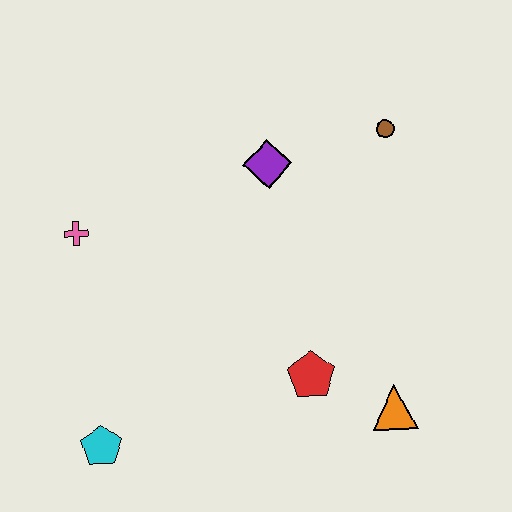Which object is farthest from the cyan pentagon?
The brown circle is farthest from the cyan pentagon.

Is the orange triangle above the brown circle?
No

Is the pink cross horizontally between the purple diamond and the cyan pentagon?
No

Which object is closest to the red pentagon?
The orange triangle is closest to the red pentagon.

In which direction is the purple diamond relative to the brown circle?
The purple diamond is to the left of the brown circle.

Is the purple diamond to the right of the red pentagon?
No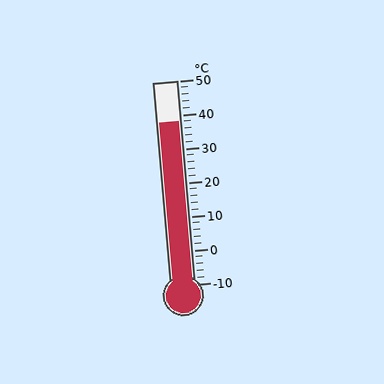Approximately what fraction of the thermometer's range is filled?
The thermometer is filled to approximately 80% of its range.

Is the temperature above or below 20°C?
The temperature is above 20°C.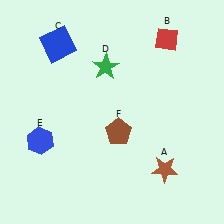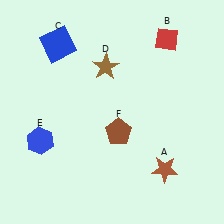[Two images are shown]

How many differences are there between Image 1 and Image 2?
There is 1 difference between the two images.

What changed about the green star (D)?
In Image 1, D is green. In Image 2, it changed to brown.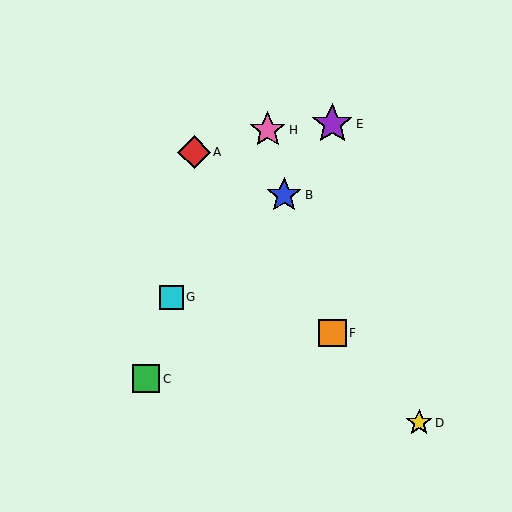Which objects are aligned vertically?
Objects E, F are aligned vertically.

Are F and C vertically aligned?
No, F is at x≈332 and C is at x≈146.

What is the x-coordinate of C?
Object C is at x≈146.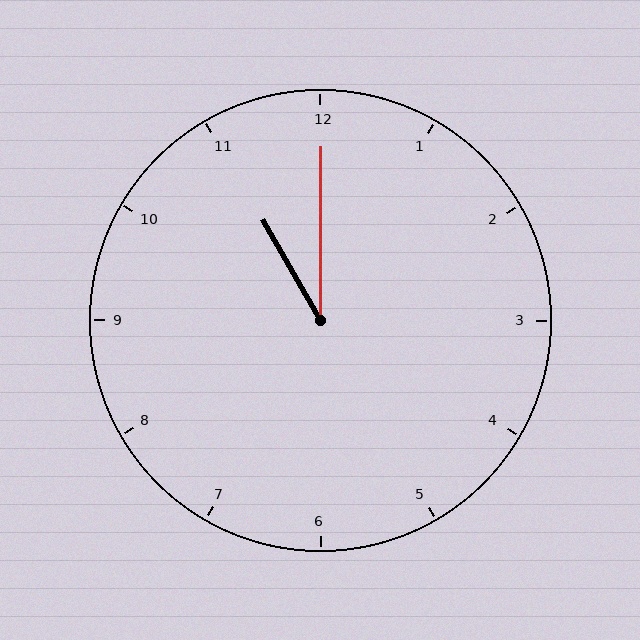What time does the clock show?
11:00.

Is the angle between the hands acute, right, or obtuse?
It is acute.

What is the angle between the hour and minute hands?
Approximately 30 degrees.